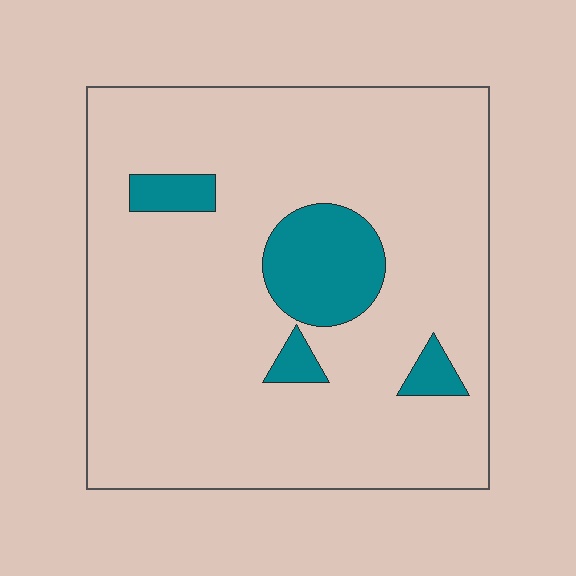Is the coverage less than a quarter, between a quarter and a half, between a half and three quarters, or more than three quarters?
Less than a quarter.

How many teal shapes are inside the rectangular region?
4.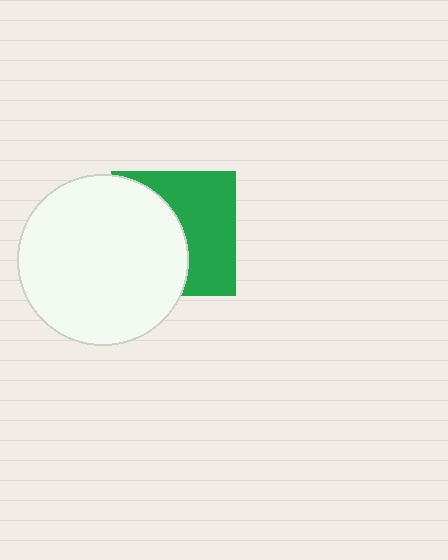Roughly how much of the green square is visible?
About half of it is visible (roughly 50%).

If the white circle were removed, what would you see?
You would see the complete green square.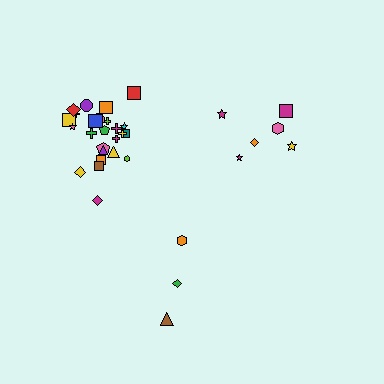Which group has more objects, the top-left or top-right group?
The top-left group.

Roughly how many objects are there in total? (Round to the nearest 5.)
Roughly 35 objects in total.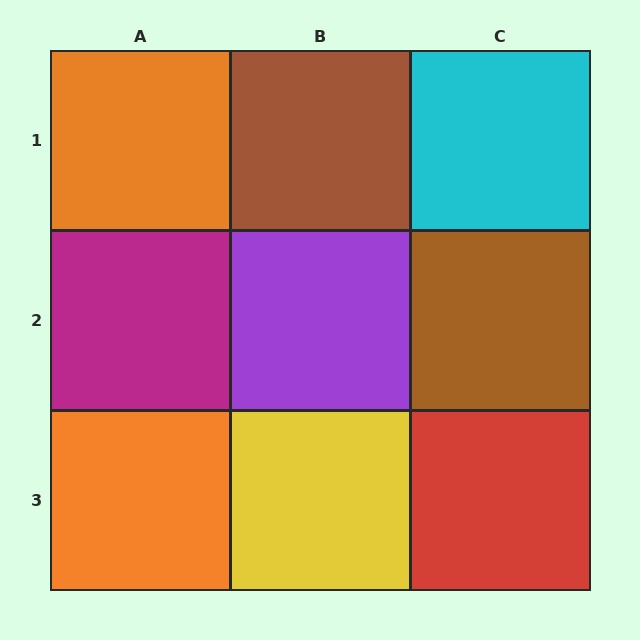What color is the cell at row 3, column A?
Orange.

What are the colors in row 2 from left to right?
Magenta, purple, brown.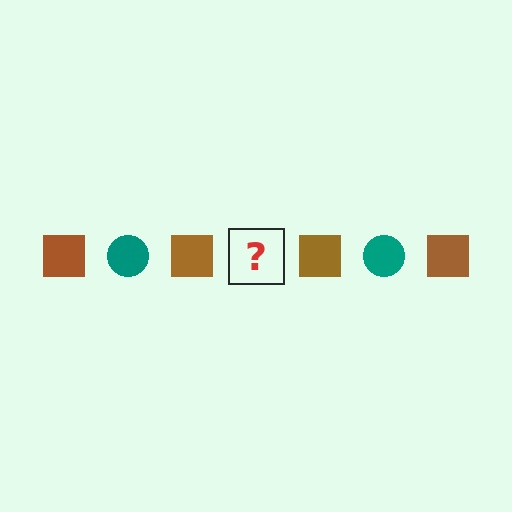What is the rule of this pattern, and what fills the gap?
The rule is that the pattern alternates between brown square and teal circle. The gap should be filled with a teal circle.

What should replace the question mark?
The question mark should be replaced with a teal circle.